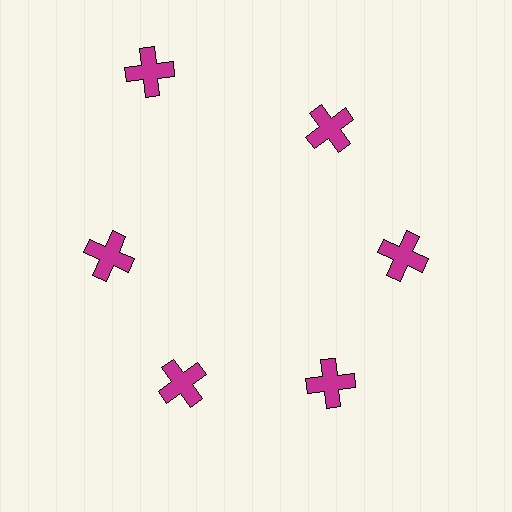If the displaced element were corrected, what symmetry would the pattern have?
It would have 6-fold rotational symmetry — the pattern would map onto itself every 60 degrees.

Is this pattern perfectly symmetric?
No. The 6 magenta crosses are arranged in a ring, but one element near the 11 o'clock position is pushed outward from the center, breaking the 6-fold rotational symmetry.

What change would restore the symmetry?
The symmetry would be restored by moving it inward, back onto the ring so that all 6 crosses sit at equal angles and equal distance from the center.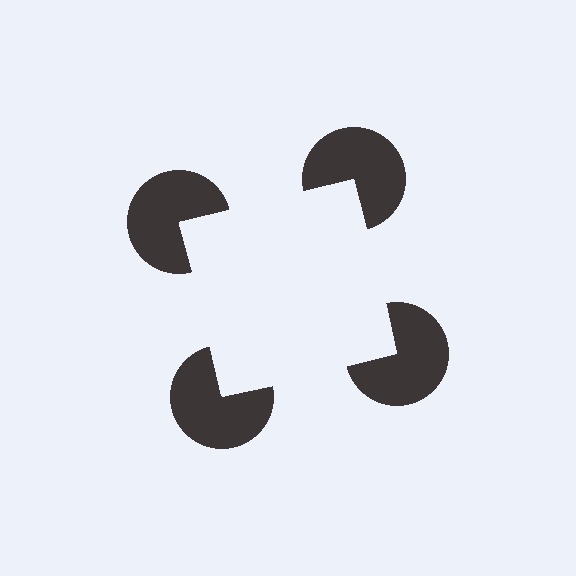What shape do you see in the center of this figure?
An illusory square — its edges are inferred from the aligned wedge cuts in the pac-man discs, not physically drawn.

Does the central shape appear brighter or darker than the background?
It typically appears slightly brighter than the background, even though no actual brightness change is drawn.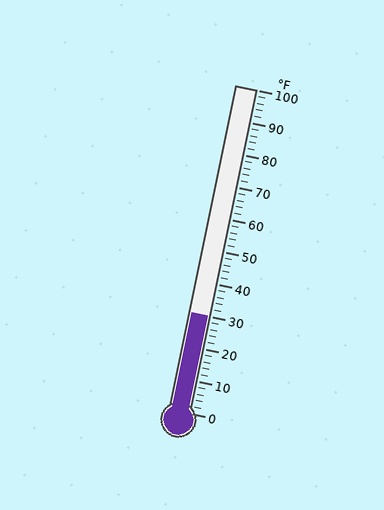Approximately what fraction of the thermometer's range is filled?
The thermometer is filled to approximately 30% of its range.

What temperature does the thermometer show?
The thermometer shows approximately 30°F.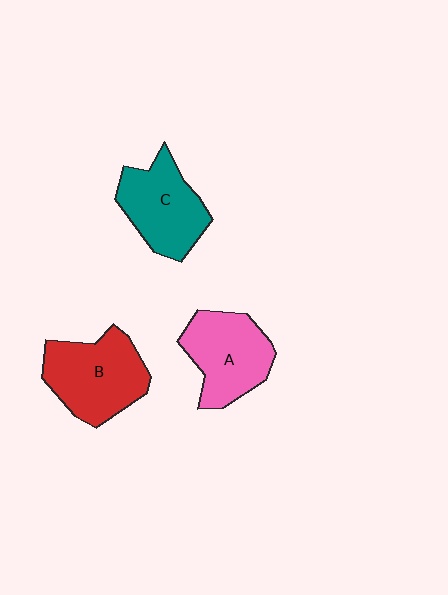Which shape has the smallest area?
Shape C (teal).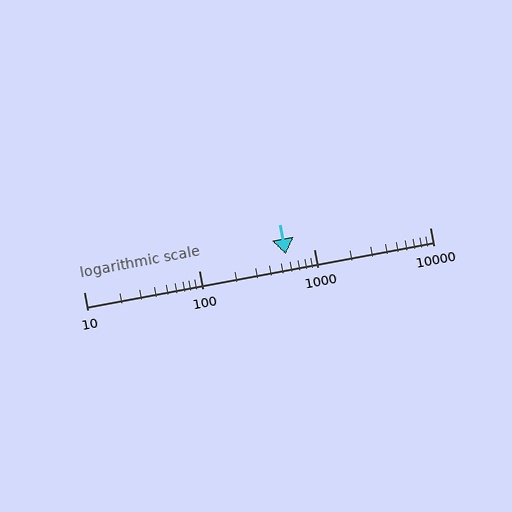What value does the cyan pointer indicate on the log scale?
The pointer indicates approximately 560.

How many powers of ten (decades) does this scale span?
The scale spans 3 decades, from 10 to 10000.